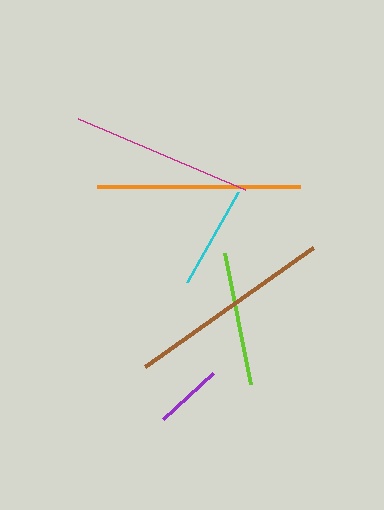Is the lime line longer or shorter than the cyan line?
The lime line is longer than the cyan line.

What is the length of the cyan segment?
The cyan segment is approximately 103 pixels long.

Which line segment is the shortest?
The purple line is the shortest at approximately 68 pixels.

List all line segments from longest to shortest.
From longest to shortest: brown, orange, magenta, lime, cyan, purple.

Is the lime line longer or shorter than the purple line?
The lime line is longer than the purple line.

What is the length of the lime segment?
The lime segment is approximately 134 pixels long.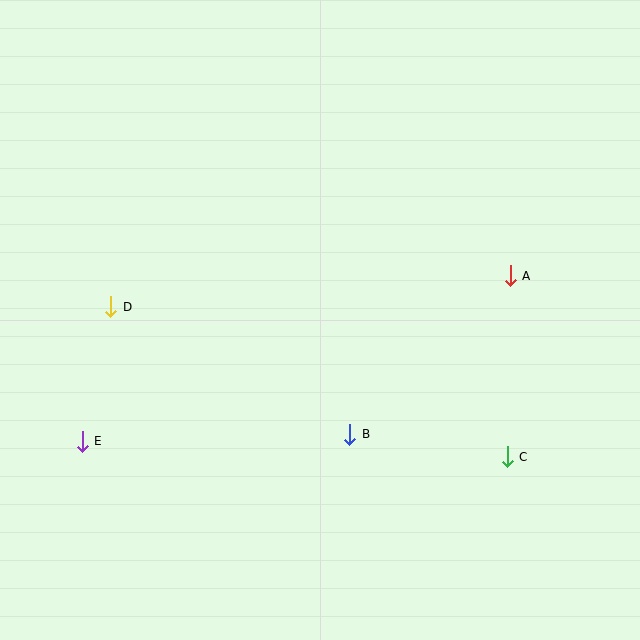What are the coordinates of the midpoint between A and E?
The midpoint between A and E is at (296, 358).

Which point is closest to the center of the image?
Point B at (350, 434) is closest to the center.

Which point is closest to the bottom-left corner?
Point E is closest to the bottom-left corner.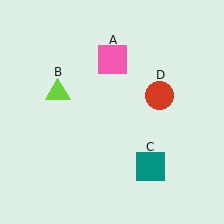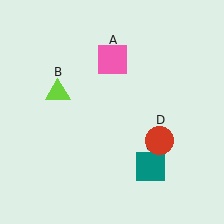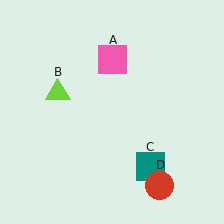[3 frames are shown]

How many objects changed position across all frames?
1 object changed position: red circle (object D).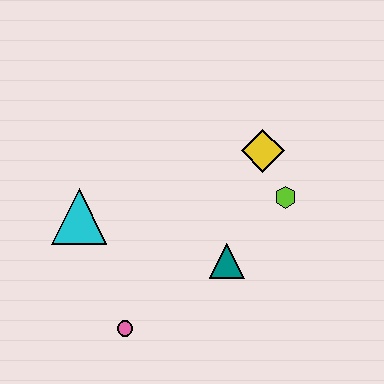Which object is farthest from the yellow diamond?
The pink circle is farthest from the yellow diamond.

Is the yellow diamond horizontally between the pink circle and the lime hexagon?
Yes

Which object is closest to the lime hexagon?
The yellow diamond is closest to the lime hexagon.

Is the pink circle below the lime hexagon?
Yes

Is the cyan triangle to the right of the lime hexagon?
No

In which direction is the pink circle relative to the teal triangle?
The pink circle is to the left of the teal triangle.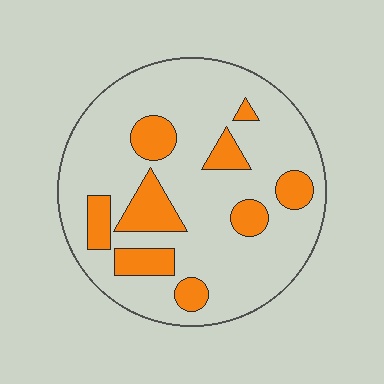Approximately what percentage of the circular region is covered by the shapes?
Approximately 20%.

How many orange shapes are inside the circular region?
9.